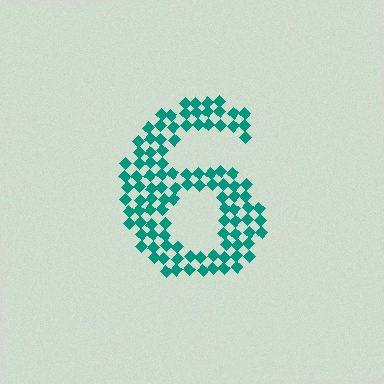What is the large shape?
The large shape is the digit 6.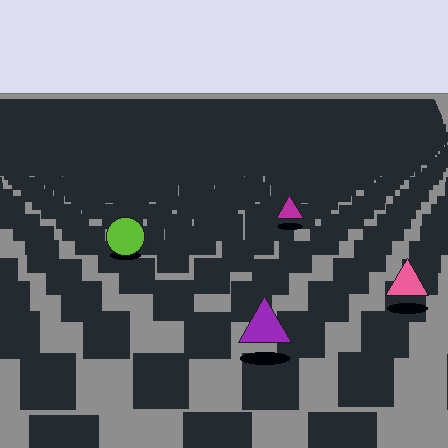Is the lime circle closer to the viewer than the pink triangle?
No. The pink triangle is closer — you can tell from the texture gradient: the ground texture is coarser near it.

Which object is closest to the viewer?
The purple triangle is closest. The texture marks near it are larger and more spread out.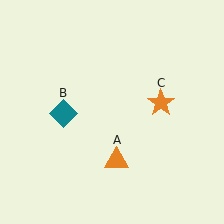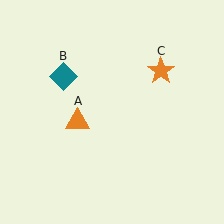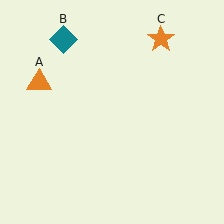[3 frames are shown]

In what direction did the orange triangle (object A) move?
The orange triangle (object A) moved up and to the left.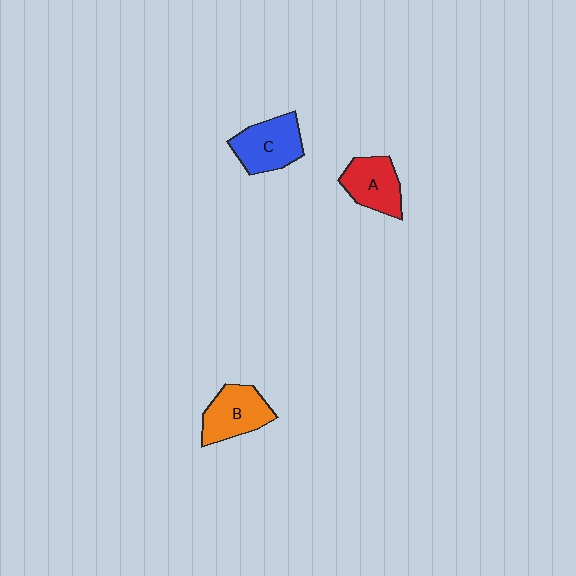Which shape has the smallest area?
Shape A (red).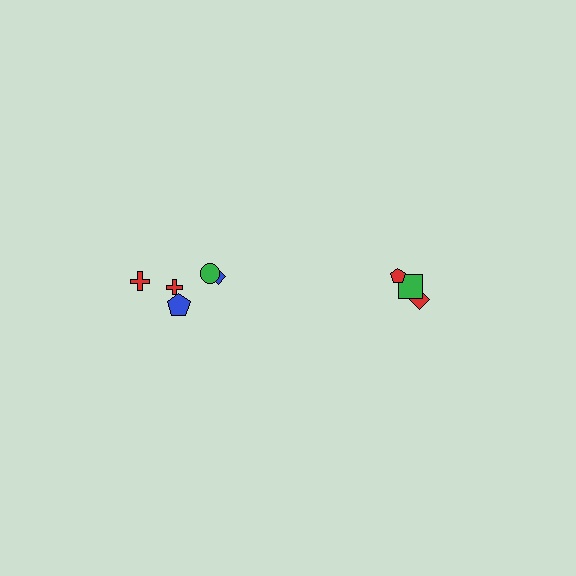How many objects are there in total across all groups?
There are 8 objects.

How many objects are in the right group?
There are 3 objects.